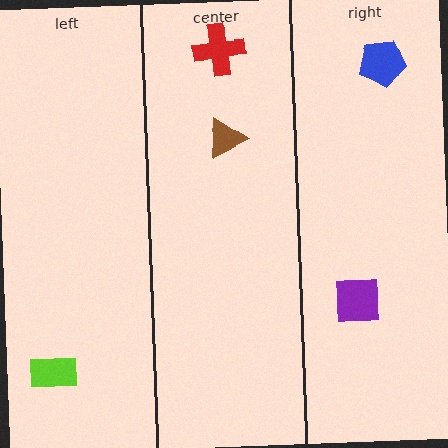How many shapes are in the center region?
2.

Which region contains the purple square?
The right region.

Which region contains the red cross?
The center region.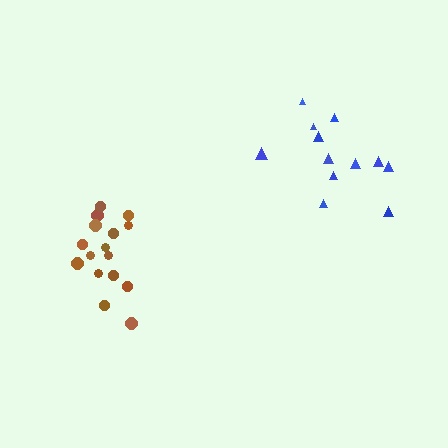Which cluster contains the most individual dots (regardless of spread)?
Brown (16).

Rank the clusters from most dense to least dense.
brown, blue.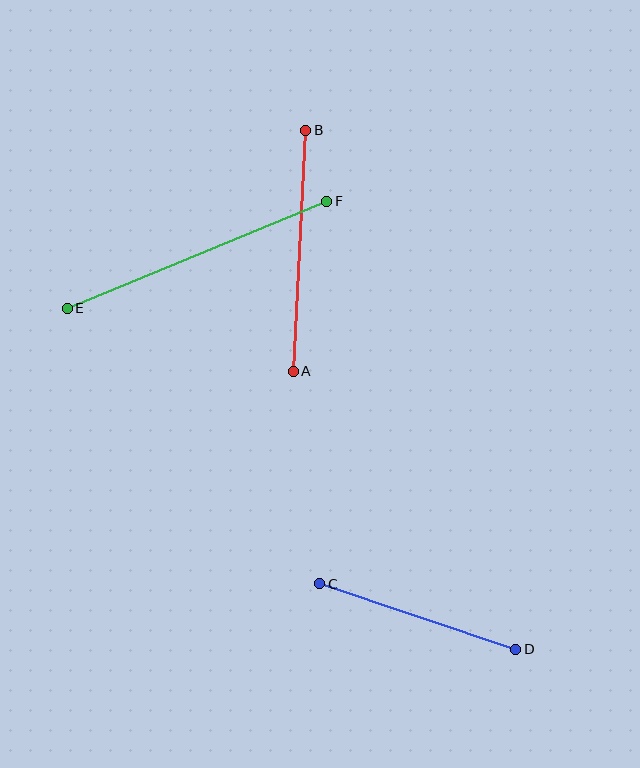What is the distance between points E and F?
The distance is approximately 281 pixels.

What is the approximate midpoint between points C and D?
The midpoint is at approximately (418, 616) pixels.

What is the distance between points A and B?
The distance is approximately 241 pixels.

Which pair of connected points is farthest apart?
Points E and F are farthest apart.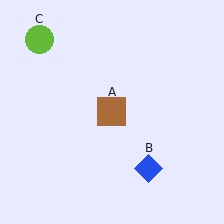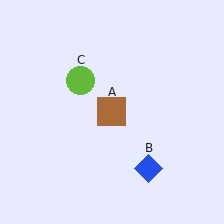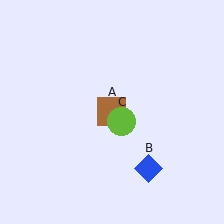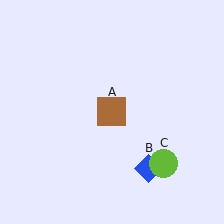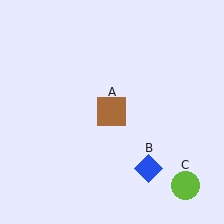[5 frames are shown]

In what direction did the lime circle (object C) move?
The lime circle (object C) moved down and to the right.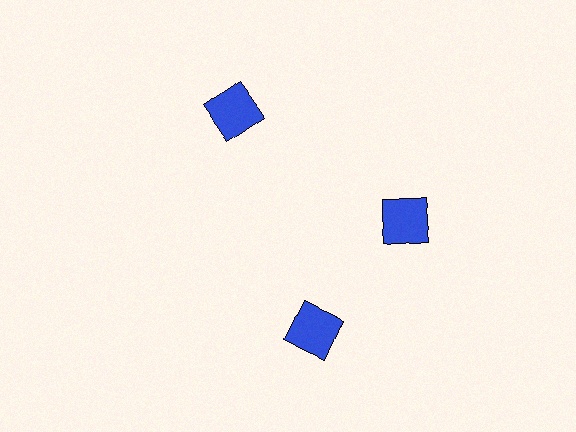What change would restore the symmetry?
The symmetry would be restored by rotating it back into even spacing with its neighbors so that all 3 squares sit at equal angles and equal distance from the center.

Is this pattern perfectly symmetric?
No. The 3 blue squares are arranged in a ring, but one element near the 7 o'clock position is rotated out of alignment along the ring, breaking the 3-fold rotational symmetry.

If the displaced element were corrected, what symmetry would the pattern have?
It would have 3-fold rotational symmetry — the pattern would map onto itself every 120 degrees.